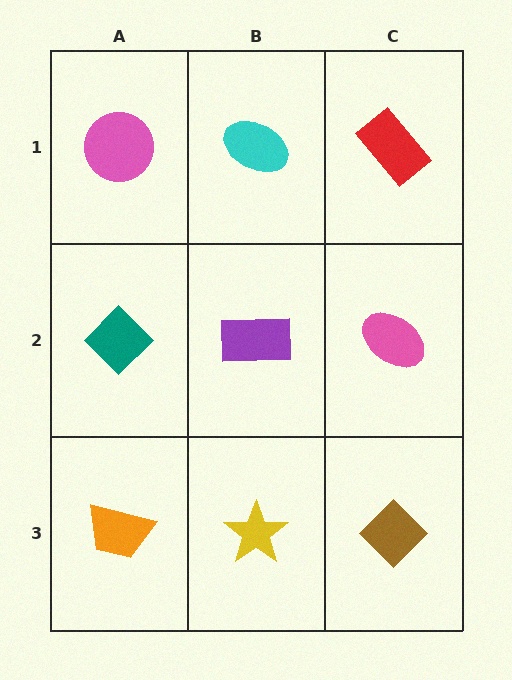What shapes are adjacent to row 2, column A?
A pink circle (row 1, column A), an orange trapezoid (row 3, column A), a purple rectangle (row 2, column B).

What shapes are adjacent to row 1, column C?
A pink ellipse (row 2, column C), a cyan ellipse (row 1, column B).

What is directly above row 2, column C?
A red rectangle.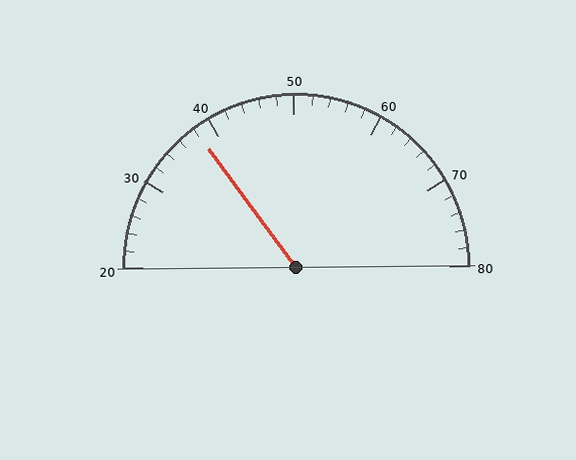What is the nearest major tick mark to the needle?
The nearest major tick mark is 40.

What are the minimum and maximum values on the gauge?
The gauge ranges from 20 to 80.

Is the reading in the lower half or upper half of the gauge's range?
The reading is in the lower half of the range (20 to 80).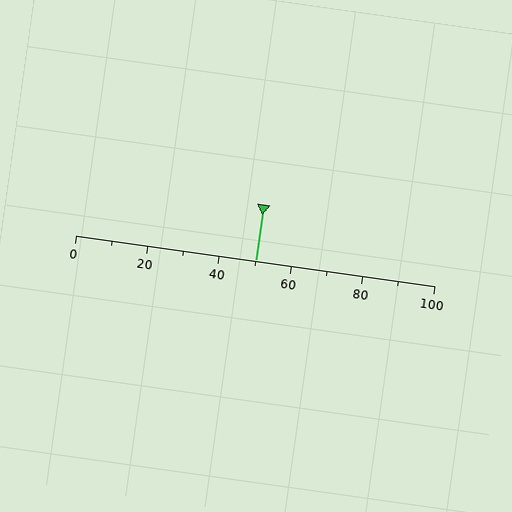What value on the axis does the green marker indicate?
The marker indicates approximately 50.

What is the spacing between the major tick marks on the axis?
The major ticks are spaced 20 apart.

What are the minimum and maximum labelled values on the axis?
The axis runs from 0 to 100.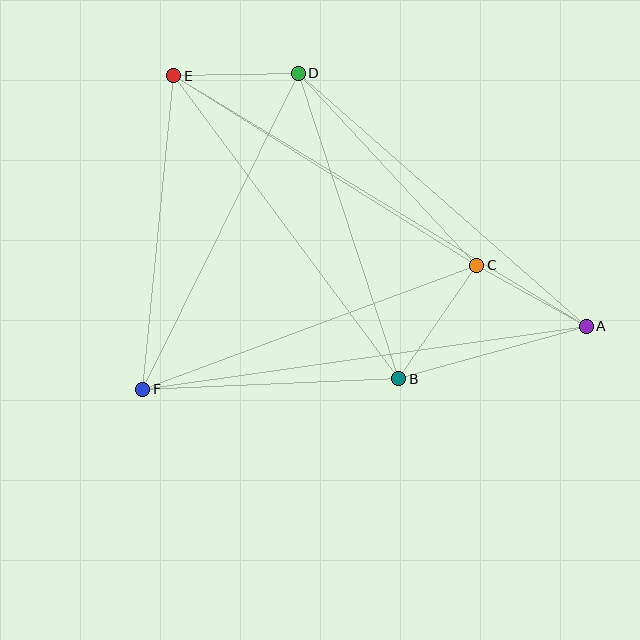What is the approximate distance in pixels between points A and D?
The distance between A and D is approximately 384 pixels.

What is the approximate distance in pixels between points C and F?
The distance between C and F is approximately 356 pixels.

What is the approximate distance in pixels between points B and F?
The distance between B and F is approximately 256 pixels.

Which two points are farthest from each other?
Points A and E are farthest from each other.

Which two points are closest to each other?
Points D and E are closest to each other.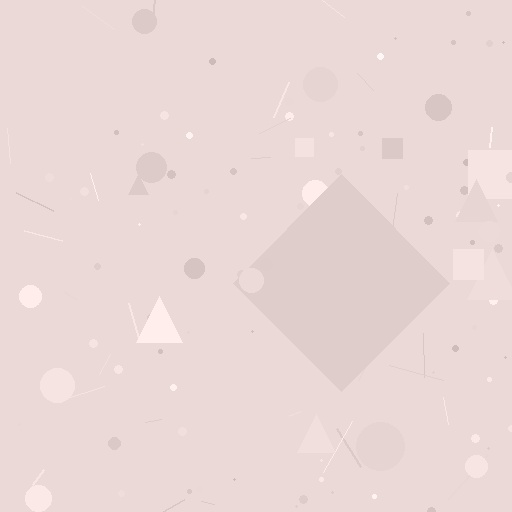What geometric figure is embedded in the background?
A diamond is embedded in the background.